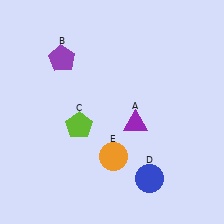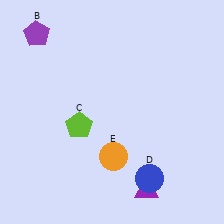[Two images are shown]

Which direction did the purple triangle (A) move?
The purple triangle (A) moved down.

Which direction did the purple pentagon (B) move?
The purple pentagon (B) moved left.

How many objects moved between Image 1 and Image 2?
2 objects moved between the two images.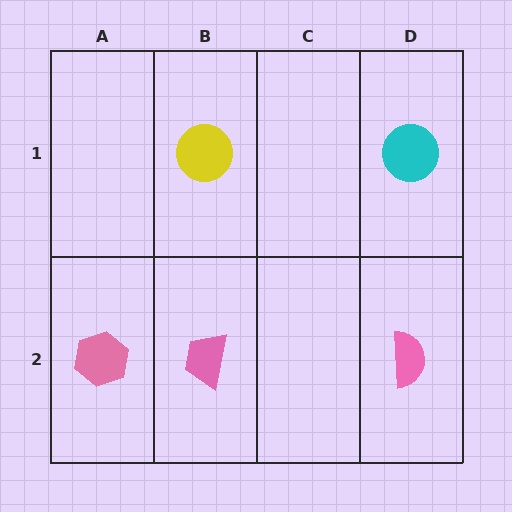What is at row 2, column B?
A pink trapezoid.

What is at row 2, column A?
A pink hexagon.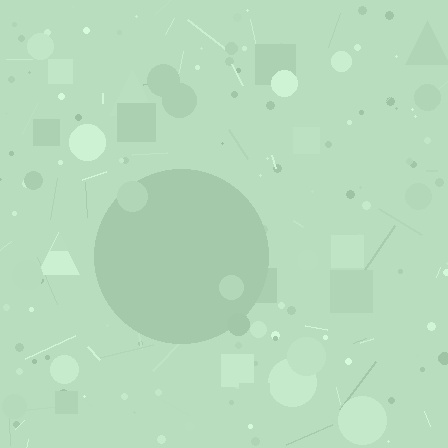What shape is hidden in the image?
A circle is hidden in the image.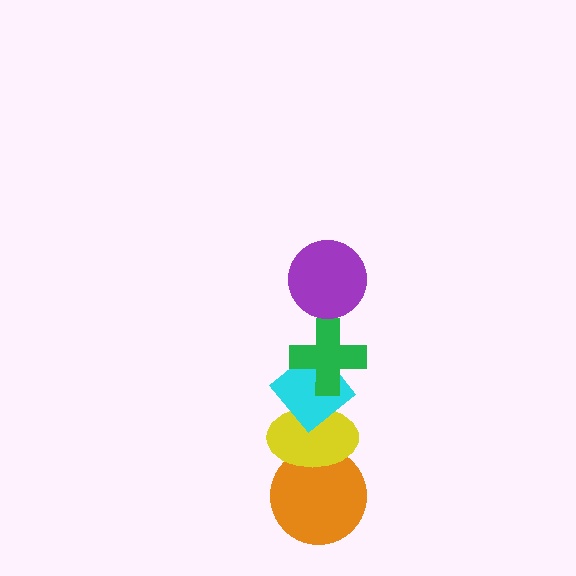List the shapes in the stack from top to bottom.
From top to bottom: the purple circle, the green cross, the cyan diamond, the yellow ellipse, the orange circle.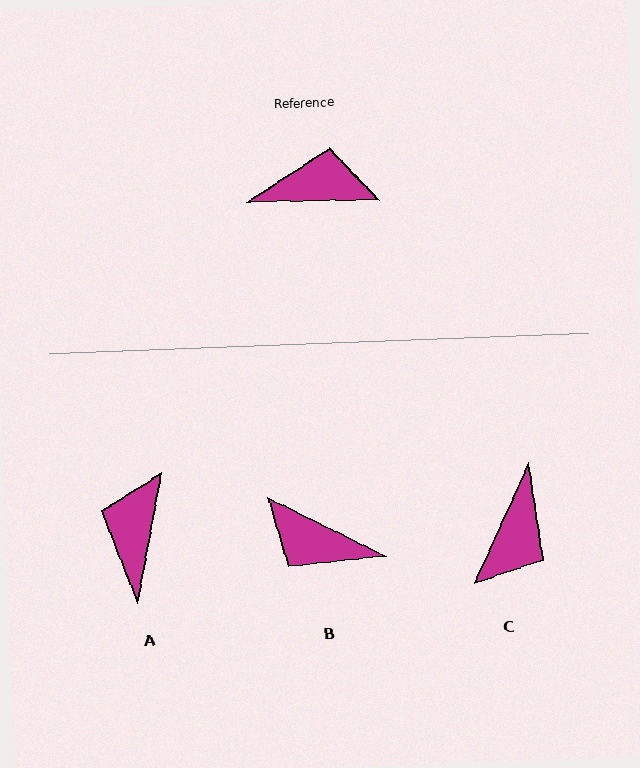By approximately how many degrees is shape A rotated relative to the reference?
Approximately 79 degrees counter-clockwise.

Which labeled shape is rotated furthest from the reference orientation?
B, about 153 degrees away.